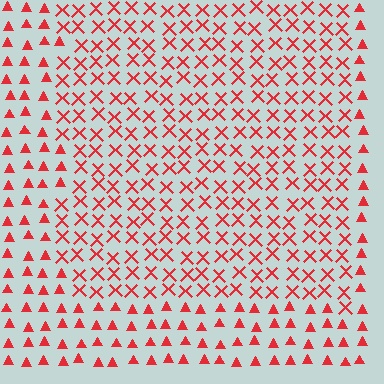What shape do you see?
I see a rectangle.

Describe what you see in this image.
The image is filled with small red elements arranged in a uniform grid. A rectangle-shaped region contains X marks, while the surrounding area contains triangles. The boundary is defined purely by the change in element shape.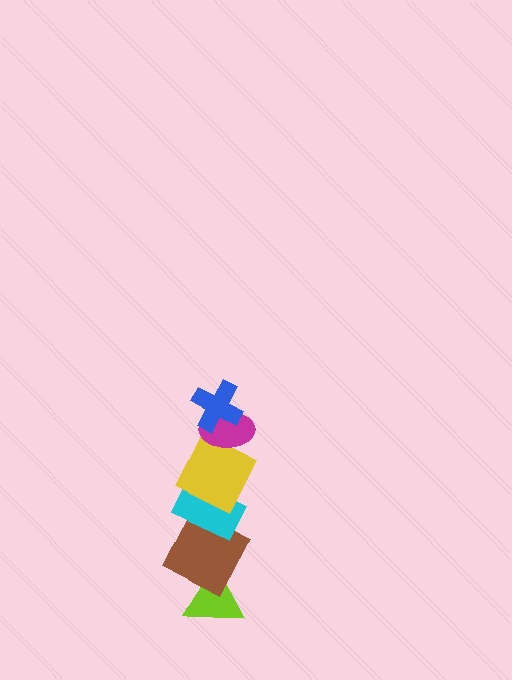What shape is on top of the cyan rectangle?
The yellow square is on top of the cyan rectangle.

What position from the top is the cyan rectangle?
The cyan rectangle is 4th from the top.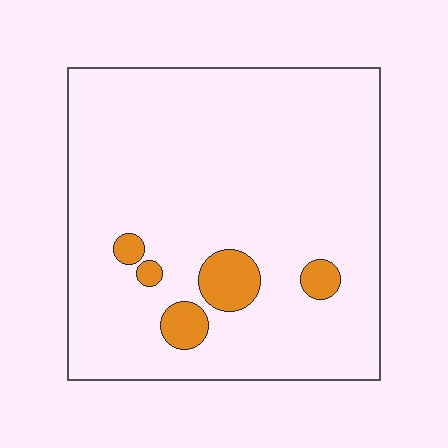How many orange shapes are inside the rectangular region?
5.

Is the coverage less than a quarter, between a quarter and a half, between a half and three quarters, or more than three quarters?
Less than a quarter.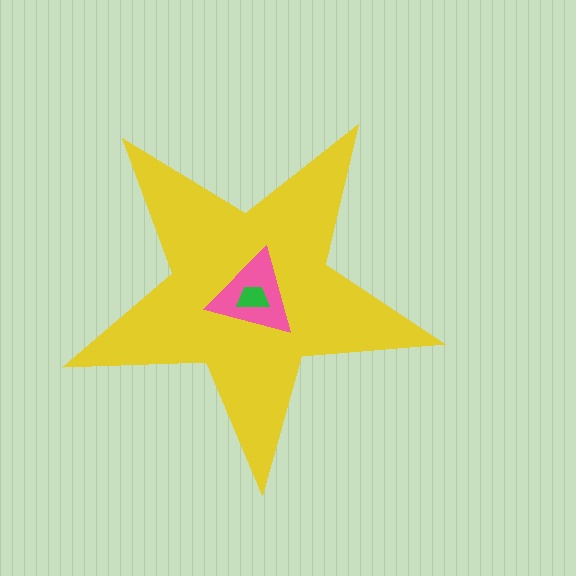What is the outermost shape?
The yellow star.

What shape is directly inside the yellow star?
The pink triangle.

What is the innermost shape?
The green trapezoid.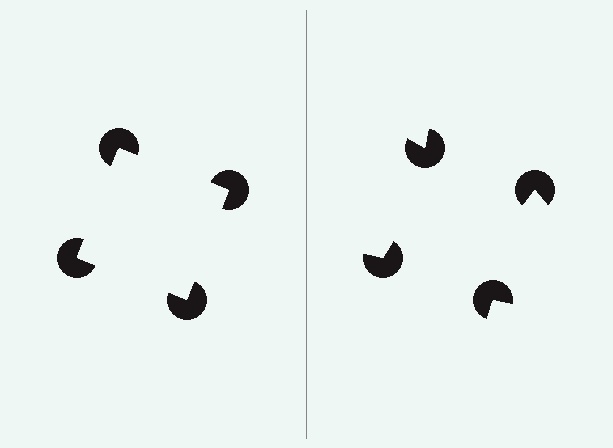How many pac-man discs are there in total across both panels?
8 — 4 on each side.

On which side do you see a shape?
An illusory square appears on the left side. On the right side the wedge cuts are rotated, so no coherent shape forms.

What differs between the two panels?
The pac-man discs are positioned identically on both sides; only the wedge orientations differ. On the left they align to a square; on the right they are misaligned.